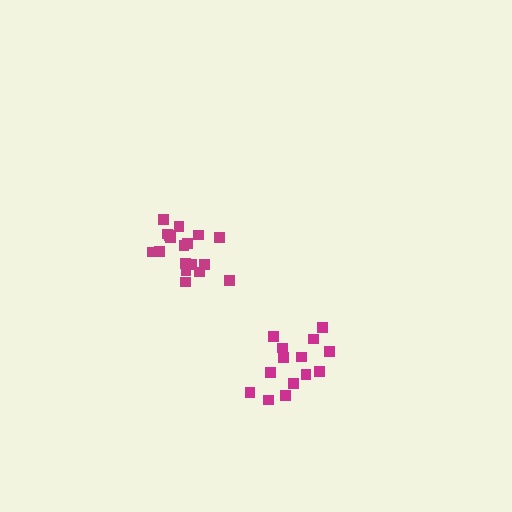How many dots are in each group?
Group 1: 18 dots, Group 2: 14 dots (32 total).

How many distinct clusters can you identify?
There are 2 distinct clusters.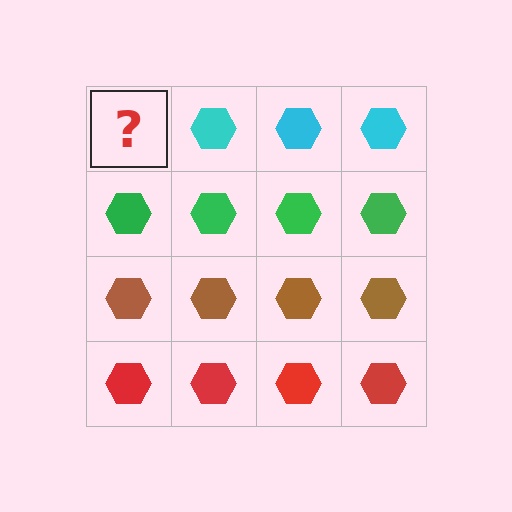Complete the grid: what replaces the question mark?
The question mark should be replaced with a cyan hexagon.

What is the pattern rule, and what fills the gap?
The rule is that each row has a consistent color. The gap should be filled with a cyan hexagon.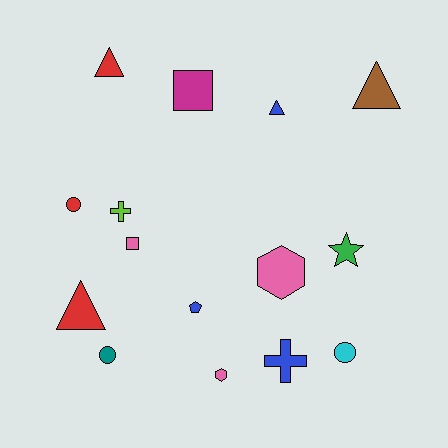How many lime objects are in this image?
There is 1 lime object.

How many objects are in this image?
There are 15 objects.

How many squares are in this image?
There are 2 squares.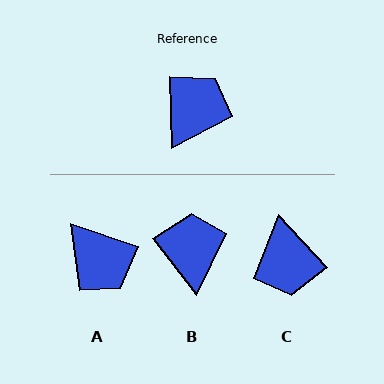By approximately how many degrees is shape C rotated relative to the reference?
Approximately 139 degrees clockwise.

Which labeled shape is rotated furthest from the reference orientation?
C, about 139 degrees away.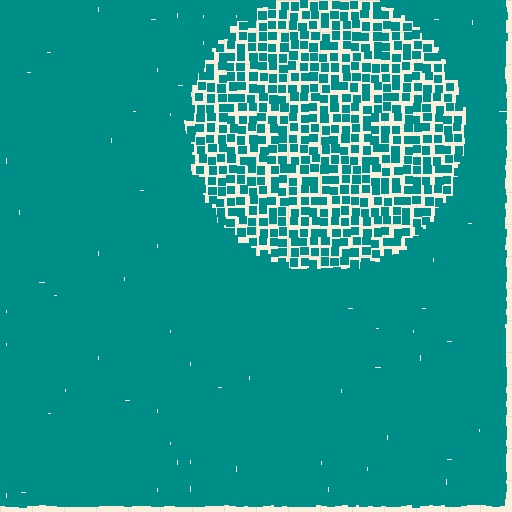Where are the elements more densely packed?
The elements are more densely packed outside the circle boundary.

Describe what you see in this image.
The image contains small teal elements arranged at two different densities. A circle-shaped region is visible where the elements are less densely packed than the surrounding area.